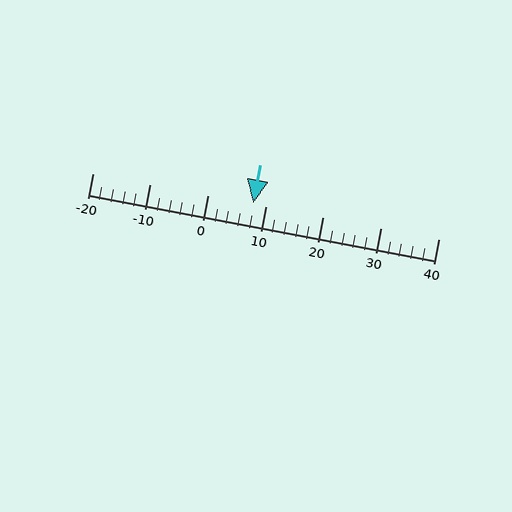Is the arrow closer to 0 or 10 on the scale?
The arrow is closer to 10.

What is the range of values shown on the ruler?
The ruler shows values from -20 to 40.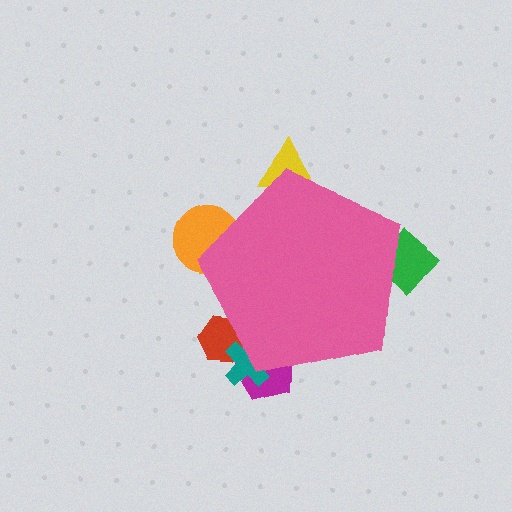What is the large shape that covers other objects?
A pink pentagon.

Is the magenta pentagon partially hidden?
Yes, the magenta pentagon is partially hidden behind the pink pentagon.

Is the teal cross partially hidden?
Yes, the teal cross is partially hidden behind the pink pentagon.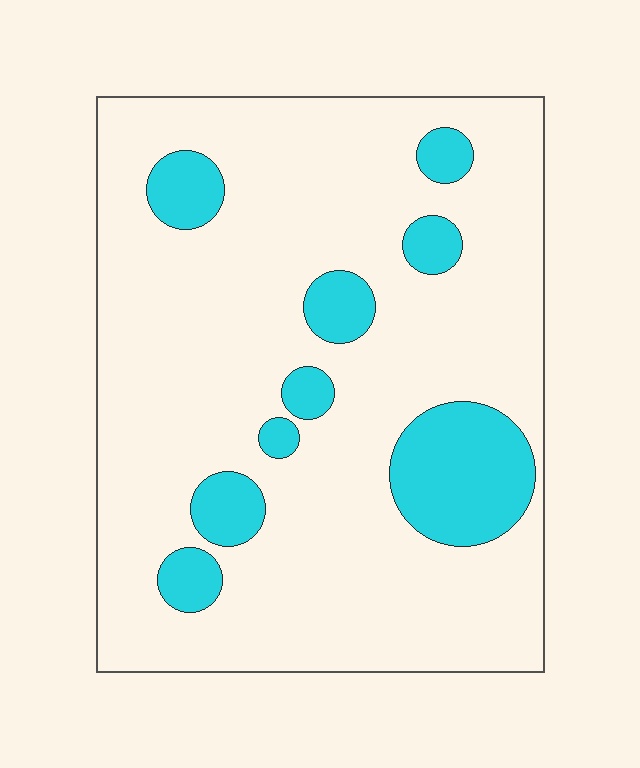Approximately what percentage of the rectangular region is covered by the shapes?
Approximately 15%.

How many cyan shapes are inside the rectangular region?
9.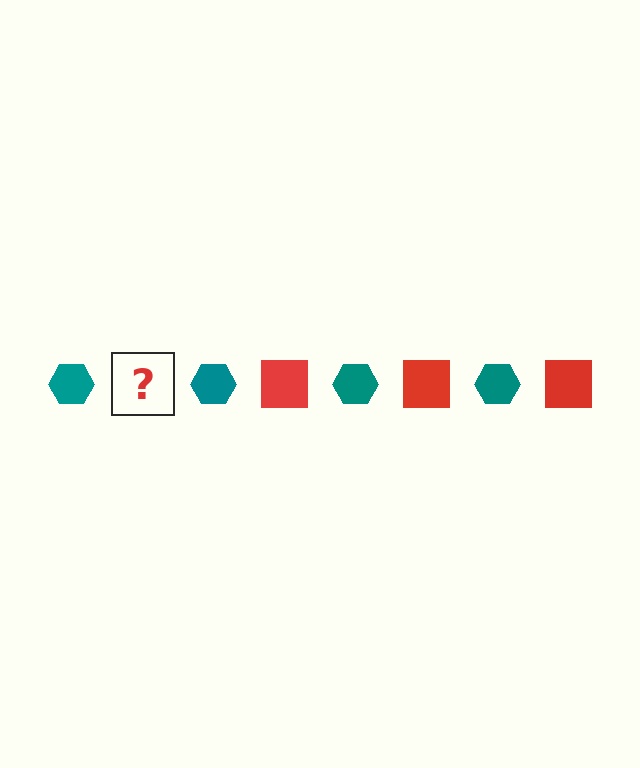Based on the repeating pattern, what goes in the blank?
The blank should be a red square.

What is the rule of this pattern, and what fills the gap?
The rule is that the pattern alternates between teal hexagon and red square. The gap should be filled with a red square.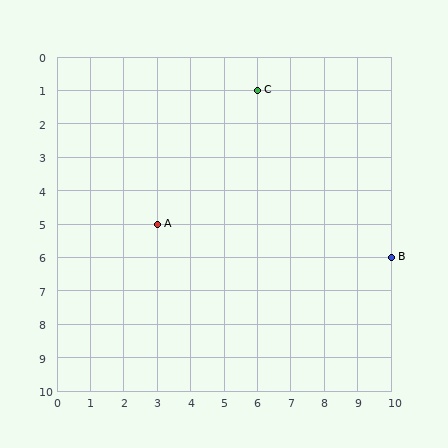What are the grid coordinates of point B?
Point B is at grid coordinates (10, 6).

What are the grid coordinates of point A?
Point A is at grid coordinates (3, 5).